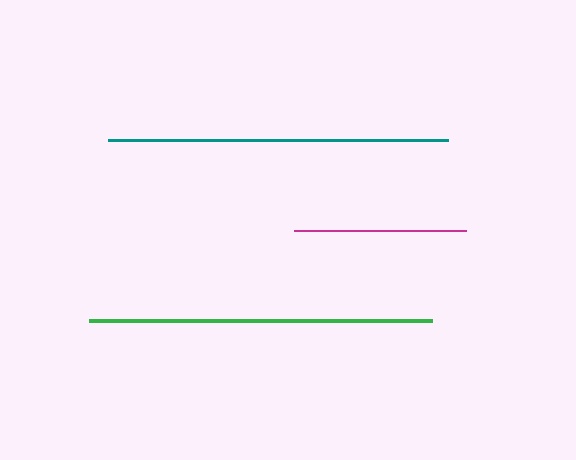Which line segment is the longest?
The green line is the longest at approximately 343 pixels.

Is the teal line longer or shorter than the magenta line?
The teal line is longer than the magenta line.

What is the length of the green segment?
The green segment is approximately 343 pixels long.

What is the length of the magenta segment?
The magenta segment is approximately 172 pixels long.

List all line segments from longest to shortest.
From longest to shortest: green, teal, magenta.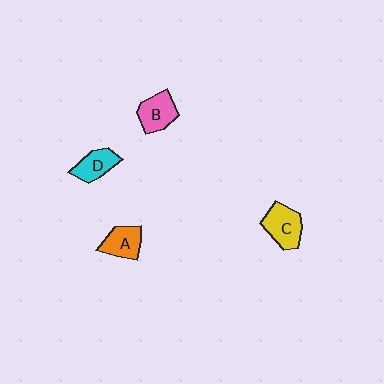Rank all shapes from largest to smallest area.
From largest to smallest: C (yellow), B (pink), A (orange), D (cyan).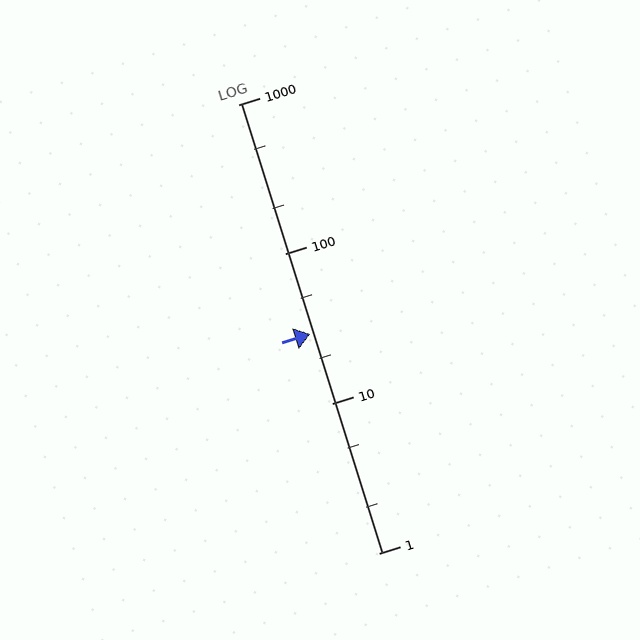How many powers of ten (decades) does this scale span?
The scale spans 3 decades, from 1 to 1000.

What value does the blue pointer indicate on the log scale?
The pointer indicates approximately 29.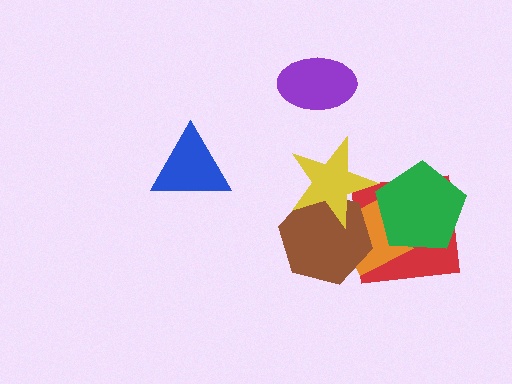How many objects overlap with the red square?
4 objects overlap with the red square.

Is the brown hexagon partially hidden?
Yes, it is partially covered by another shape.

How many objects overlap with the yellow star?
3 objects overlap with the yellow star.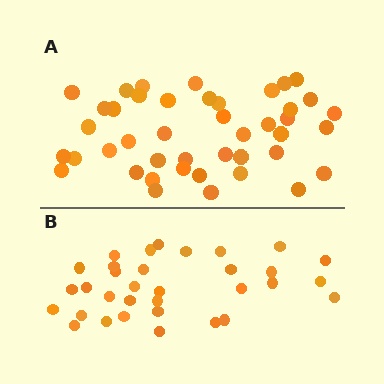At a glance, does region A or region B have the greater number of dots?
Region A (the top region) has more dots.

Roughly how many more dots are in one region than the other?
Region A has roughly 10 or so more dots than region B.